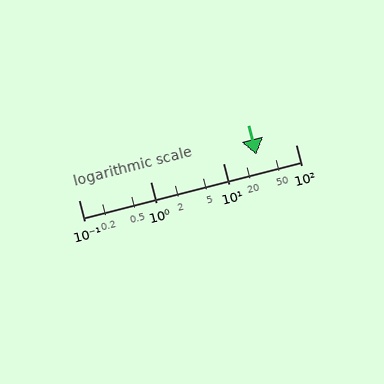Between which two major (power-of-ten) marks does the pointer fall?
The pointer is between 10 and 100.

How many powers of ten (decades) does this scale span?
The scale spans 3 decades, from 0.1 to 100.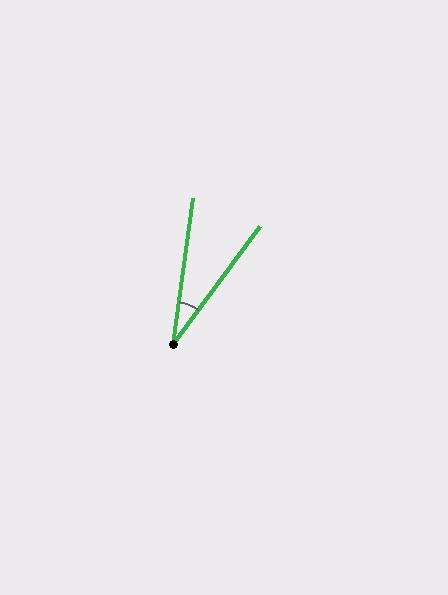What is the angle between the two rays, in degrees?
Approximately 28 degrees.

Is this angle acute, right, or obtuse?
It is acute.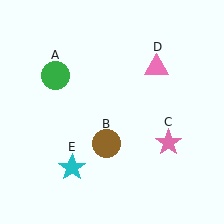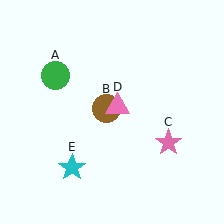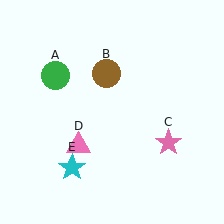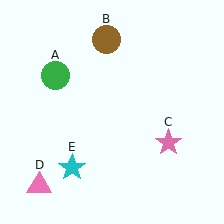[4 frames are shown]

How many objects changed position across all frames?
2 objects changed position: brown circle (object B), pink triangle (object D).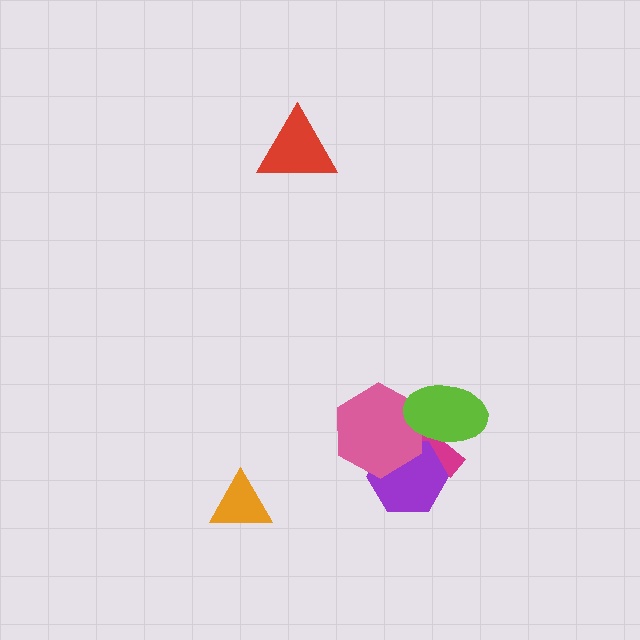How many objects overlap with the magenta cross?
3 objects overlap with the magenta cross.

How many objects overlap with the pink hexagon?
3 objects overlap with the pink hexagon.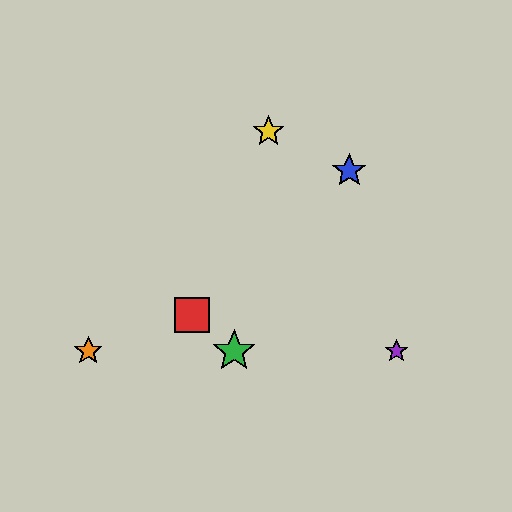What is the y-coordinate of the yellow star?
The yellow star is at y≈131.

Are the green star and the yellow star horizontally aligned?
No, the green star is at y≈351 and the yellow star is at y≈131.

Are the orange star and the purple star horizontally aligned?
Yes, both are at y≈351.